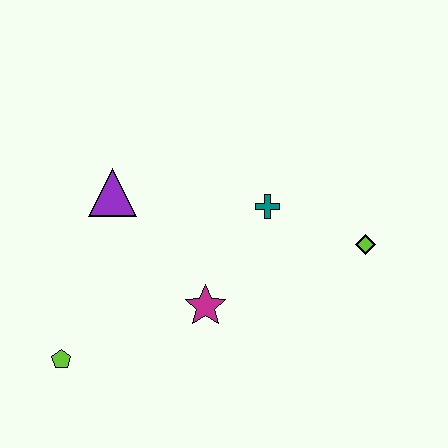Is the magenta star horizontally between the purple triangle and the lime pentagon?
No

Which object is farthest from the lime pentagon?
The lime diamond is farthest from the lime pentagon.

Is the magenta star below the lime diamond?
Yes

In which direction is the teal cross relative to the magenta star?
The teal cross is above the magenta star.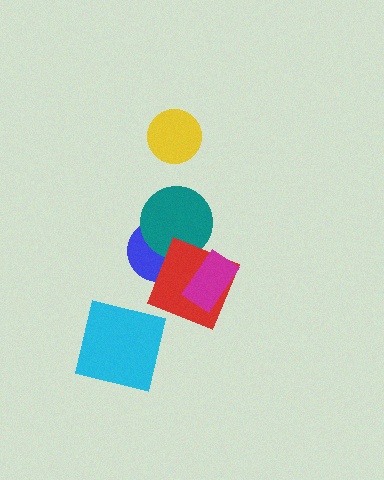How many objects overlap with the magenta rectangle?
1 object overlaps with the magenta rectangle.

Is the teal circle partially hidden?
Yes, it is partially covered by another shape.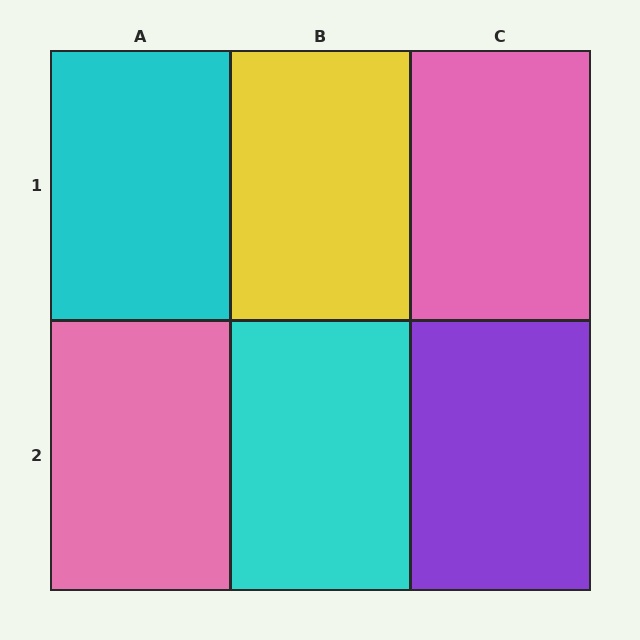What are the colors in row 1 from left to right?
Cyan, yellow, pink.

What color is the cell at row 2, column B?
Cyan.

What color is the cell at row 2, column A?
Pink.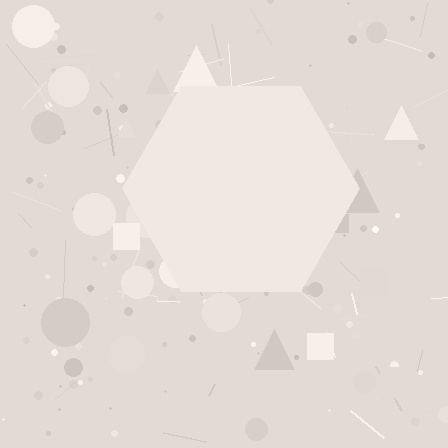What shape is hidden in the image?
A hexagon is hidden in the image.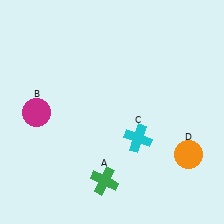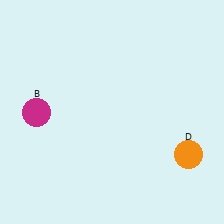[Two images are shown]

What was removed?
The green cross (A), the cyan cross (C) were removed in Image 2.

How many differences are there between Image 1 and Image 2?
There are 2 differences between the two images.